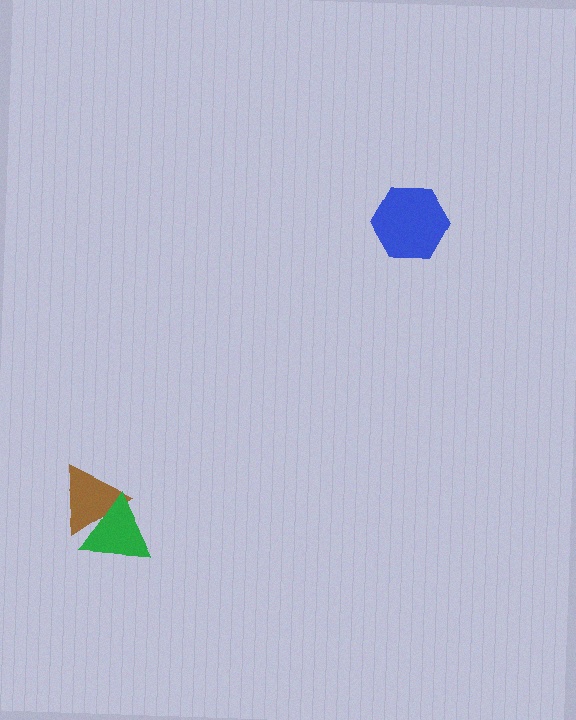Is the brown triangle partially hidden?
Yes, it is partially covered by another shape.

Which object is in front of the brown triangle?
The green triangle is in front of the brown triangle.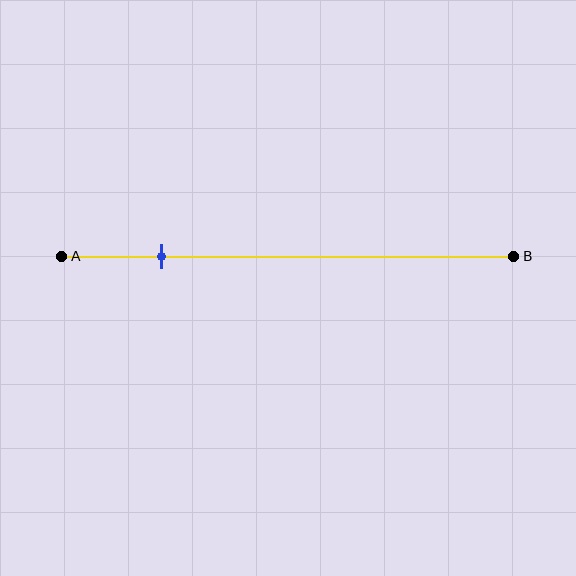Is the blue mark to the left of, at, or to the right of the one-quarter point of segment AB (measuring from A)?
The blue mark is approximately at the one-quarter point of segment AB.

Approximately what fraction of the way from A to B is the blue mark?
The blue mark is approximately 20% of the way from A to B.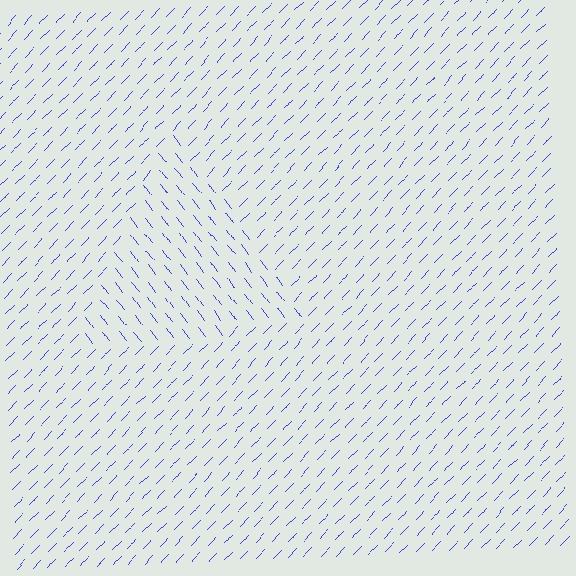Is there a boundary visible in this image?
Yes, there is a texture boundary formed by a change in line orientation.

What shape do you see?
I see a triangle.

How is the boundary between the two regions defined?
The boundary is defined purely by a change in line orientation (approximately 83 degrees difference). All lines are the same color and thickness.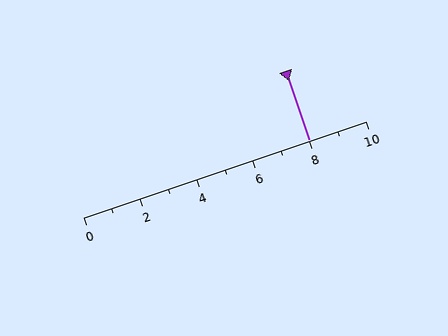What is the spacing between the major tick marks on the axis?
The major ticks are spaced 2 apart.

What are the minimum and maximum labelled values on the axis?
The axis runs from 0 to 10.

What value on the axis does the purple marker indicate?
The marker indicates approximately 8.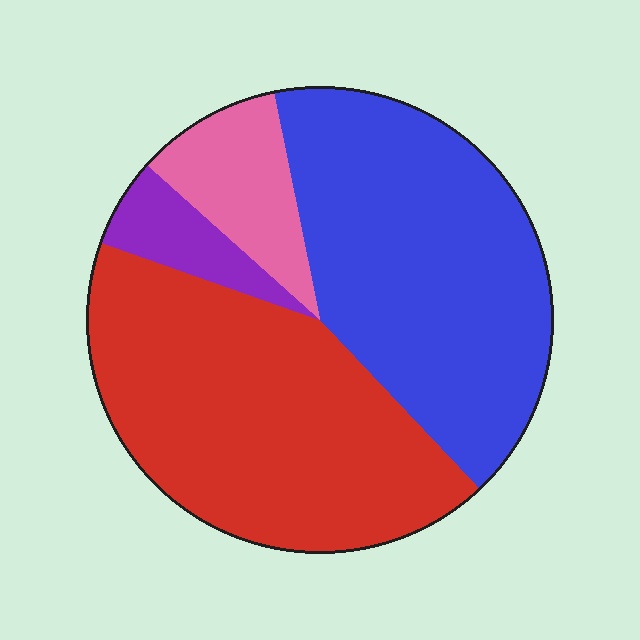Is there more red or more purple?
Red.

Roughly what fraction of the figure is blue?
Blue covers roughly 40% of the figure.